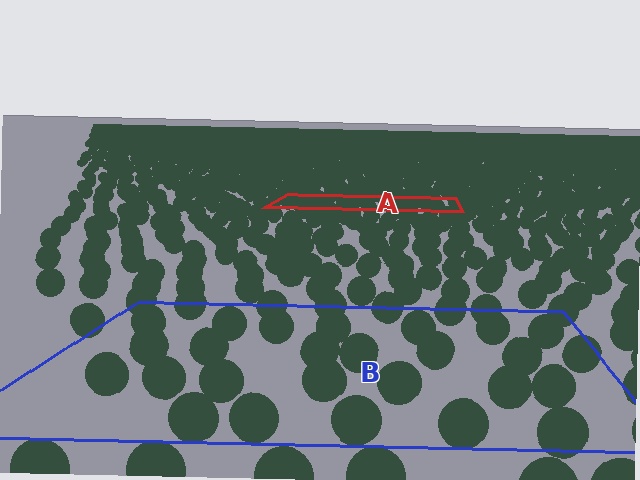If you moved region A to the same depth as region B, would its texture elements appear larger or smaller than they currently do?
They would appear larger. At a closer depth, the same texture elements are projected at a bigger on-screen size.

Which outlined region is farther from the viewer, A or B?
Region A is farther from the viewer — the texture elements inside it appear smaller and more densely packed.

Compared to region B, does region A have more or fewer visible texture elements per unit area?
Region A has more texture elements per unit area — they are packed more densely because it is farther away.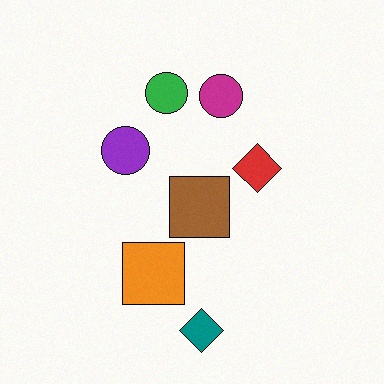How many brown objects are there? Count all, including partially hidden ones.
There is 1 brown object.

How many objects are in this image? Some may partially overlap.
There are 7 objects.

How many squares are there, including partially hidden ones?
There are 2 squares.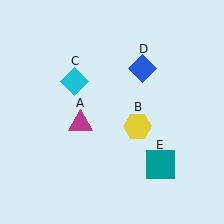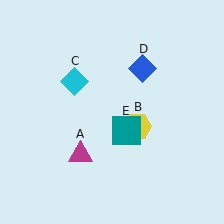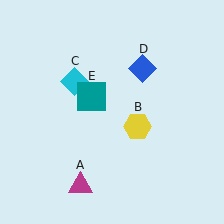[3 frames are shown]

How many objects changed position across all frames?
2 objects changed position: magenta triangle (object A), teal square (object E).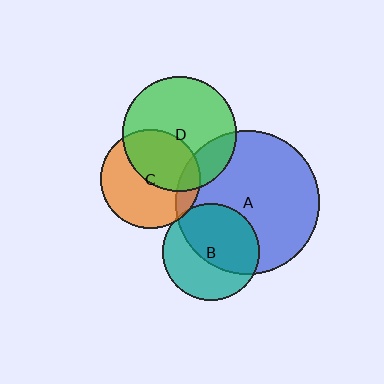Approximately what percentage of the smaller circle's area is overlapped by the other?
Approximately 55%.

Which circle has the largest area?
Circle A (blue).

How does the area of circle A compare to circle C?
Approximately 2.1 times.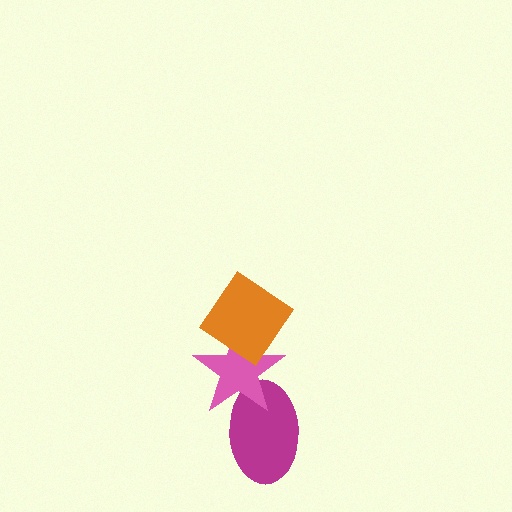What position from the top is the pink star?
The pink star is 2nd from the top.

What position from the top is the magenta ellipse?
The magenta ellipse is 3rd from the top.